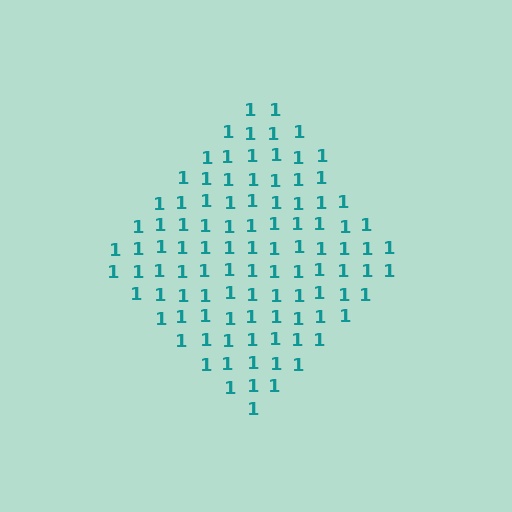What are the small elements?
The small elements are digit 1's.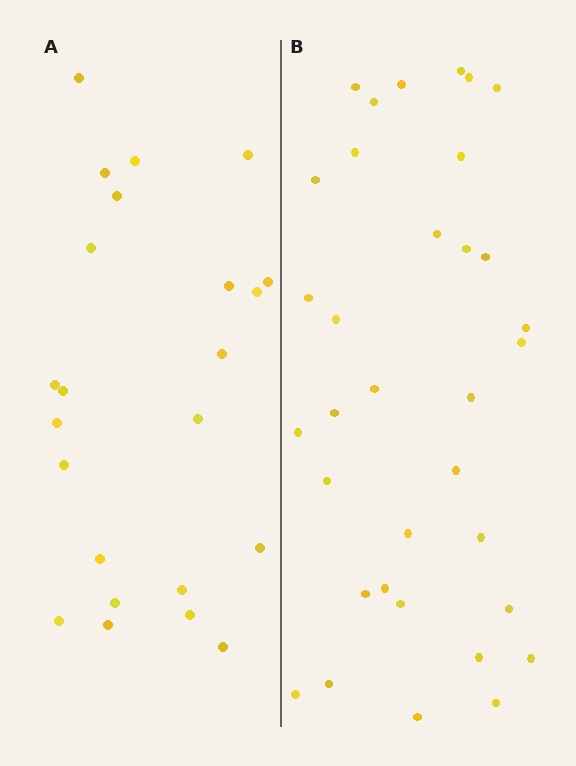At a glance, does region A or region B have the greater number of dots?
Region B (the right region) has more dots.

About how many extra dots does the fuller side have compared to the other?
Region B has roughly 12 or so more dots than region A.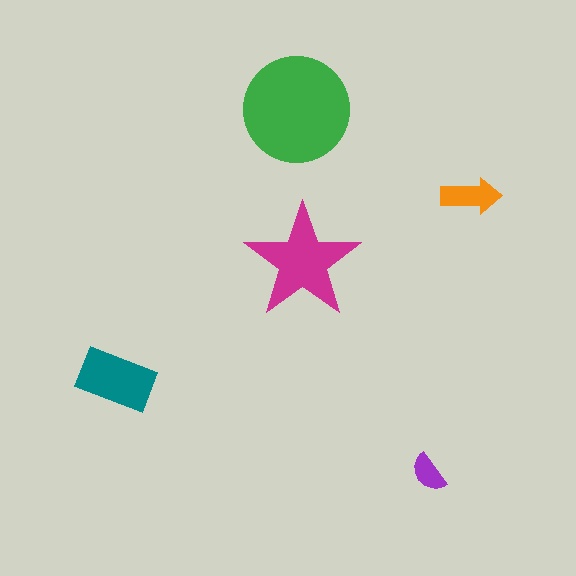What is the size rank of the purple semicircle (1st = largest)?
5th.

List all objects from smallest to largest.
The purple semicircle, the orange arrow, the teal rectangle, the magenta star, the green circle.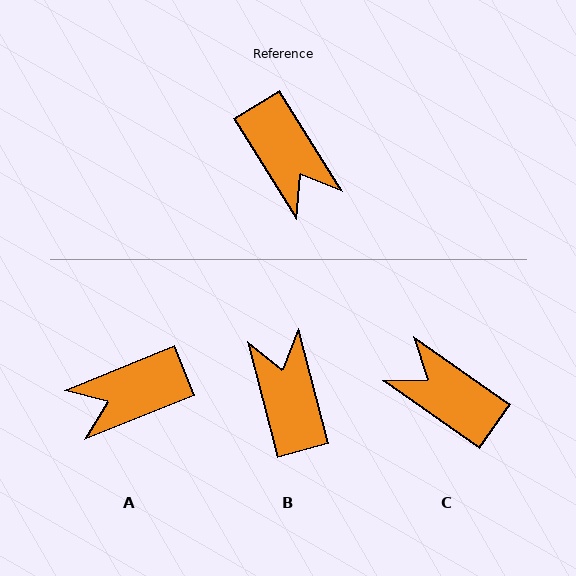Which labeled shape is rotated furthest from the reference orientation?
B, about 163 degrees away.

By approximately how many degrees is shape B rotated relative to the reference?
Approximately 163 degrees counter-clockwise.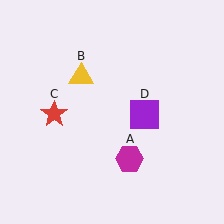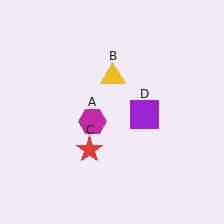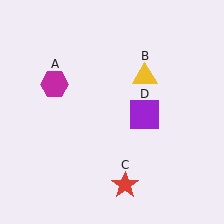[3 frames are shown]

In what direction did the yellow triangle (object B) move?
The yellow triangle (object B) moved right.